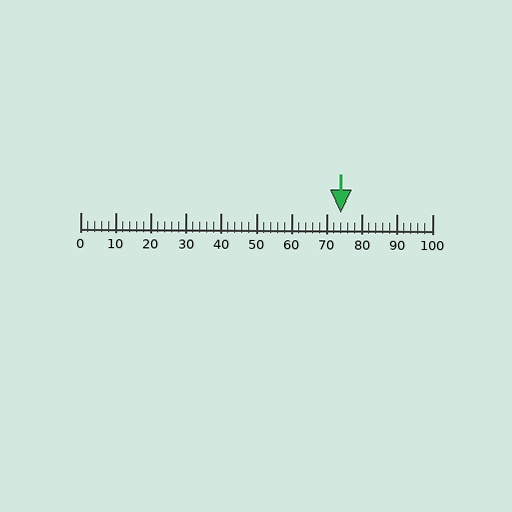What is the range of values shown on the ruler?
The ruler shows values from 0 to 100.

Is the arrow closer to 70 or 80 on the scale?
The arrow is closer to 70.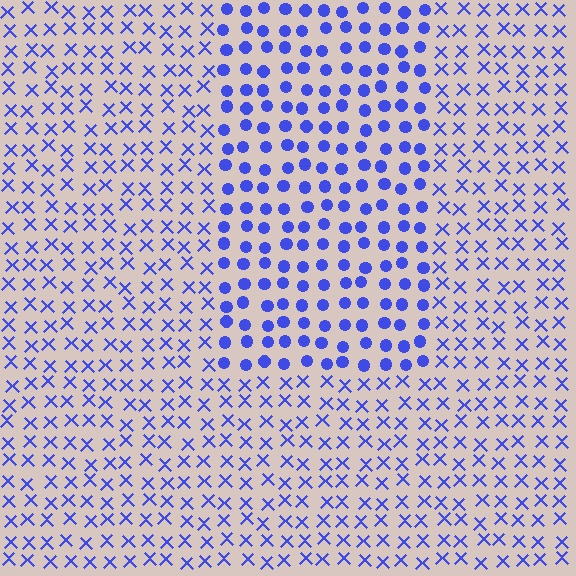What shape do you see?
I see a rectangle.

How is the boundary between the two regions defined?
The boundary is defined by a change in element shape: circles inside vs. X marks outside. All elements share the same color and spacing.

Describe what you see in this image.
The image is filled with small blue elements arranged in a uniform grid. A rectangle-shaped region contains circles, while the surrounding area contains X marks. The boundary is defined purely by the change in element shape.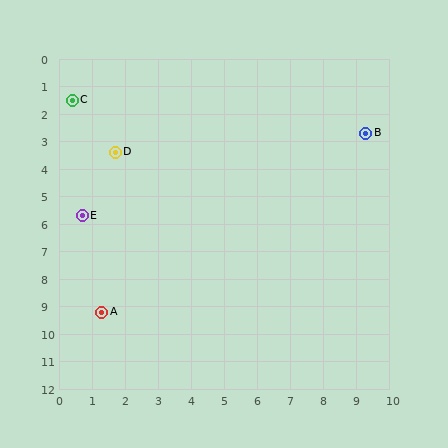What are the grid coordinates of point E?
Point E is at approximately (0.7, 5.7).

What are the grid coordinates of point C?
Point C is at approximately (0.4, 1.5).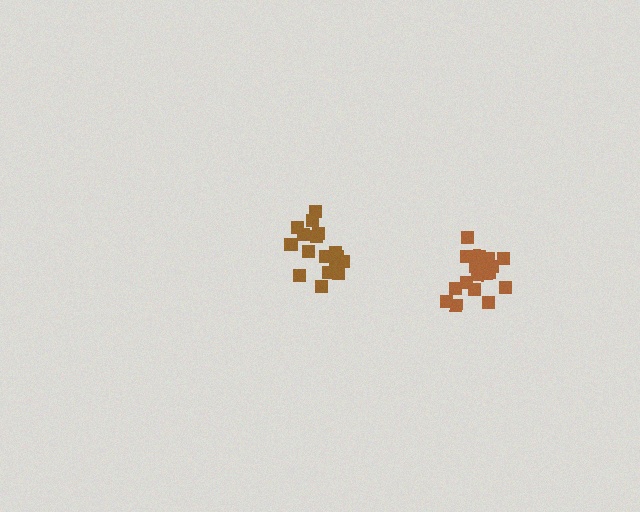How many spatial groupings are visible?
There are 2 spatial groupings.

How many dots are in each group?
Group 1: 18 dots, Group 2: 19 dots (37 total).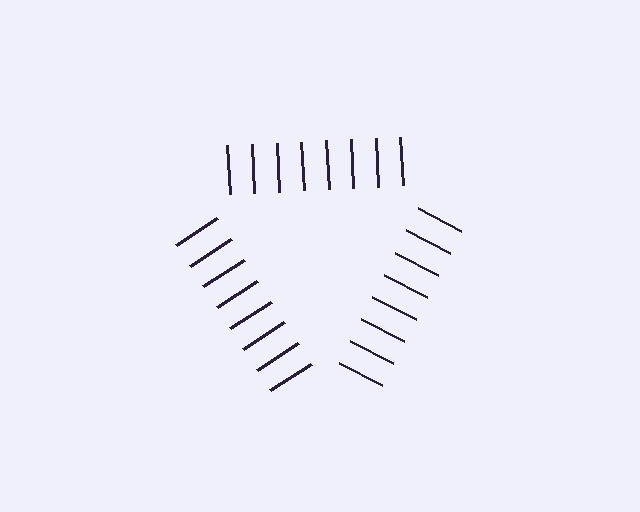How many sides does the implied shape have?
3 sides — the line-ends trace a triangle.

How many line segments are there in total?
24 — 8 along each of the 3 edges.